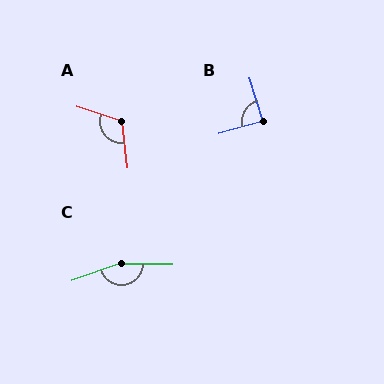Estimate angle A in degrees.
Approximately 114 degrees.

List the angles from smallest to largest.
B (89°), A (114°), C (160°).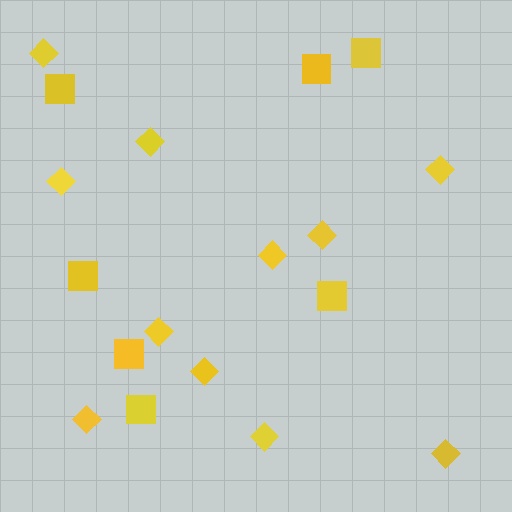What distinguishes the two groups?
There are 2 groups: one group of diamonds (11) and one group of squares (7).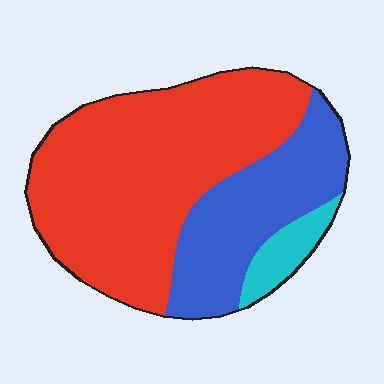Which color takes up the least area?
Cyan, at roughly 5%.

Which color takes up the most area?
Red, at roughly 65%.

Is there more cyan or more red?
Red.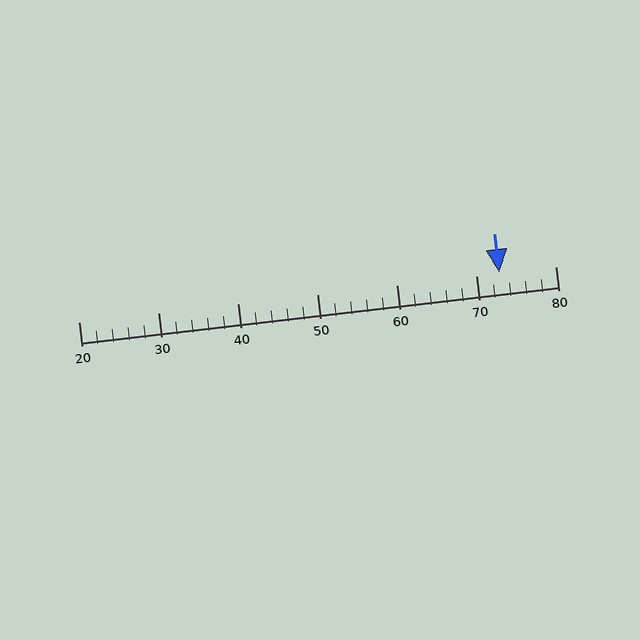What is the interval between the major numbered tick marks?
The major tick marks are spaced 10 units apart.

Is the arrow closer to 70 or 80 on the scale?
The arrow is closer to 70.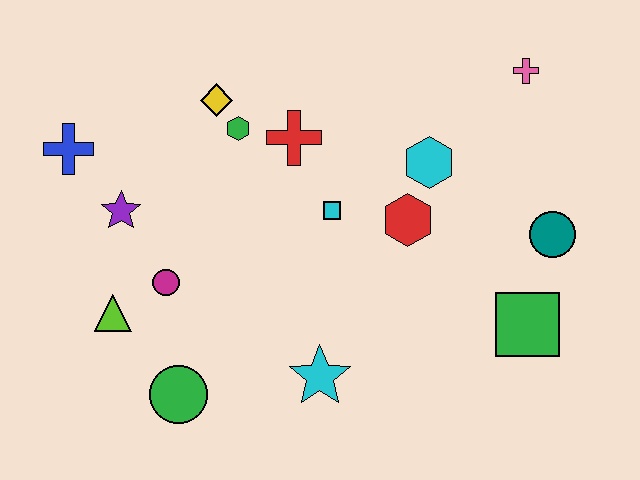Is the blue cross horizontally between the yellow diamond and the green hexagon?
No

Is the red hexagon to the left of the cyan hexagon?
Yes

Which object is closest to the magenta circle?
The lime triangle is closest to the magenta circle.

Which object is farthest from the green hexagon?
The green square is farthest from the green hexagon.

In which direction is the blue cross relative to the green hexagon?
The blue cross is to the left of the green hexagon.